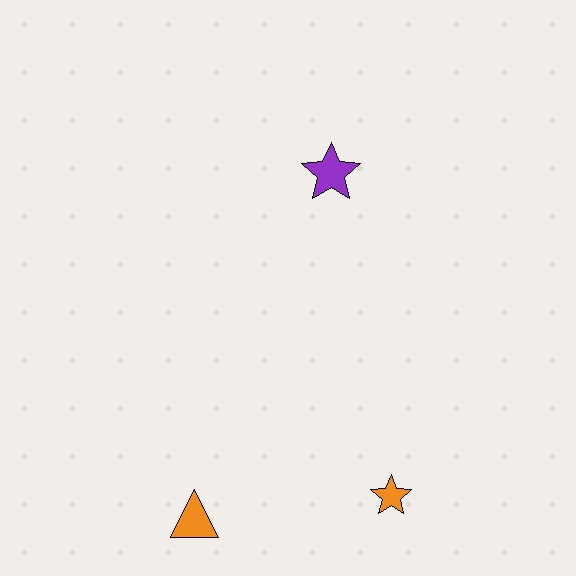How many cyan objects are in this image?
There are no cyan objects.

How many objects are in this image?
There are 3 objects.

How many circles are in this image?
There are no circles.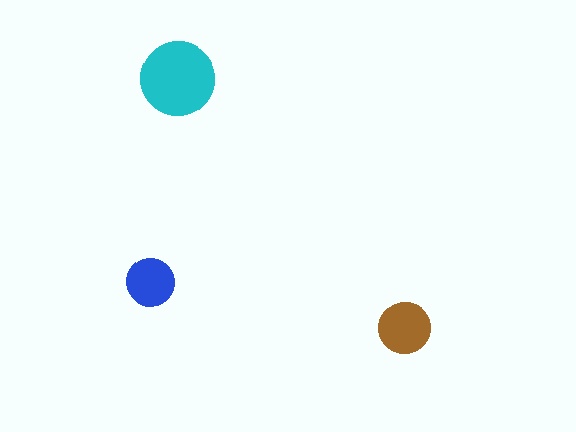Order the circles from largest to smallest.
the cyan one, the brown one, the blue one.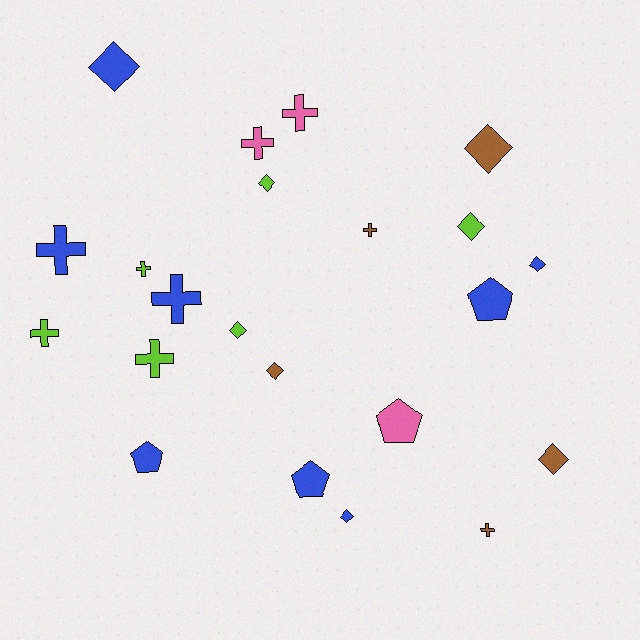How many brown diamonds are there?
There are 3 brown diamonds.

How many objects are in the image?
There are 22 objects.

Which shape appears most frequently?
Diamond, with 9 objects.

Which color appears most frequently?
Blue, with 8 objects.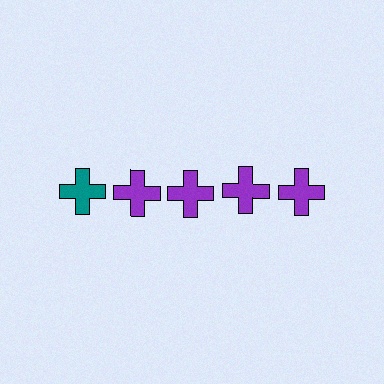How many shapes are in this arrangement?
There are 5 shapes arranged in a grid pattern.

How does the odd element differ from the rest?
It has a different color: teal instead of purple.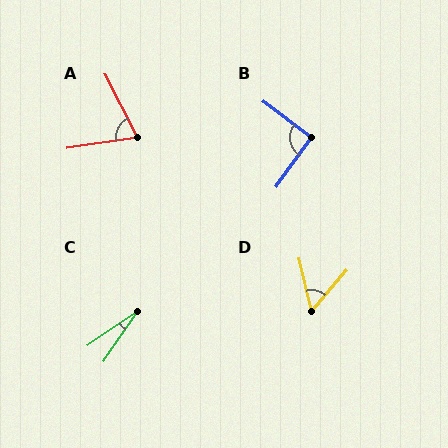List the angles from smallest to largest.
C (22°), D (53°), A (71°), B (91°).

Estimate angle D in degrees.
Approximately 53 degrees.